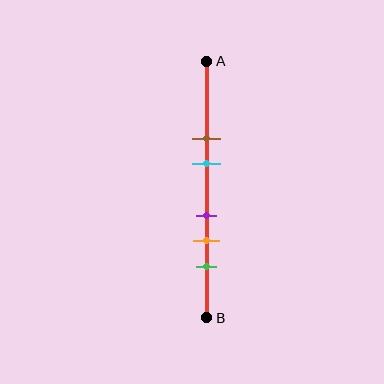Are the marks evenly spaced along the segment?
No, the marks are not evenly spaced.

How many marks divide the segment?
There are 5 marks dividing the segment.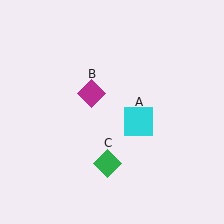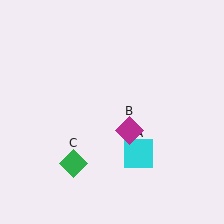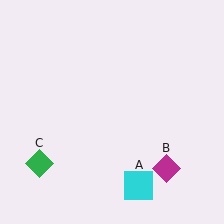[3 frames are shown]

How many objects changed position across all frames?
3 objects changed position: cyan square (object A), magenta diamond (object B), green diamond (object C).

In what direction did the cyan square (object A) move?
The cyan square (object A) moved down.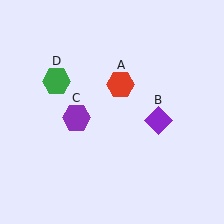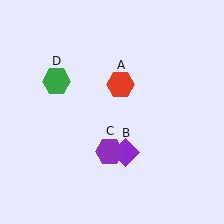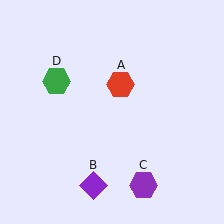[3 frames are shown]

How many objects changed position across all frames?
2 objects changed position: purple diamond (object B), purple hexagon (object C).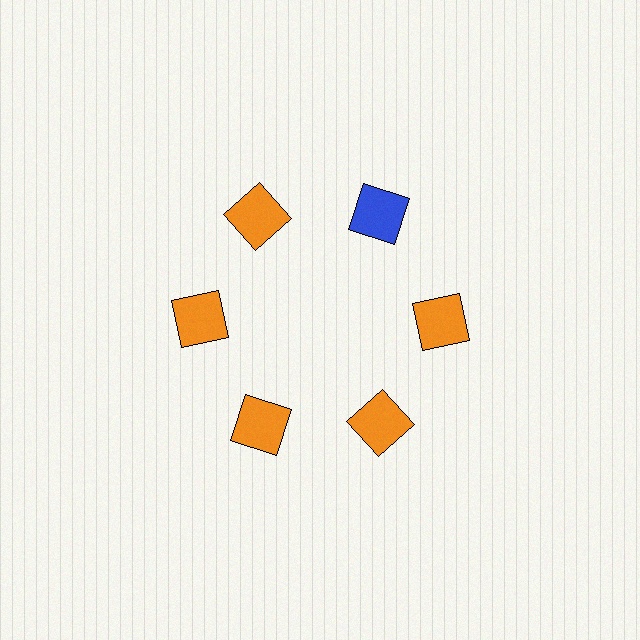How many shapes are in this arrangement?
There are 6 shapes arranged in a ring pattern.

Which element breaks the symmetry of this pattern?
The blue square at roughly the 1 o'clock position breaks the symmetry. All other shapes are orange squares.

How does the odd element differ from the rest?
It has a different color: blue instead of orange.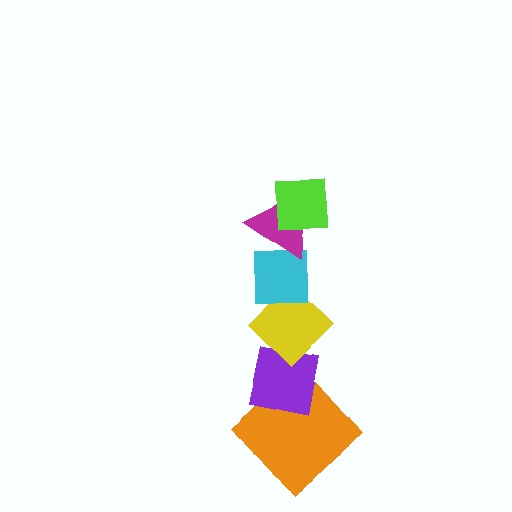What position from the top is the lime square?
The lime square is 1st from the top.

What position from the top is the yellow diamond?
The yellow diamond is 4th from the top.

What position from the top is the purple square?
The purple square is 5th from the top.